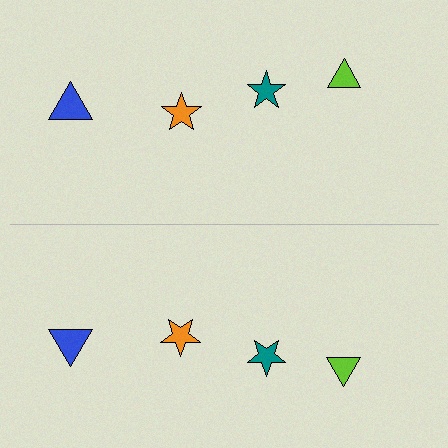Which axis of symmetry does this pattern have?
The pattern has a horizontal axis of symmetry running through the center of the image.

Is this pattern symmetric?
Yes, this pattern has bilateral (reflection) symmetry.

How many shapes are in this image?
There are 8 shapes in this image.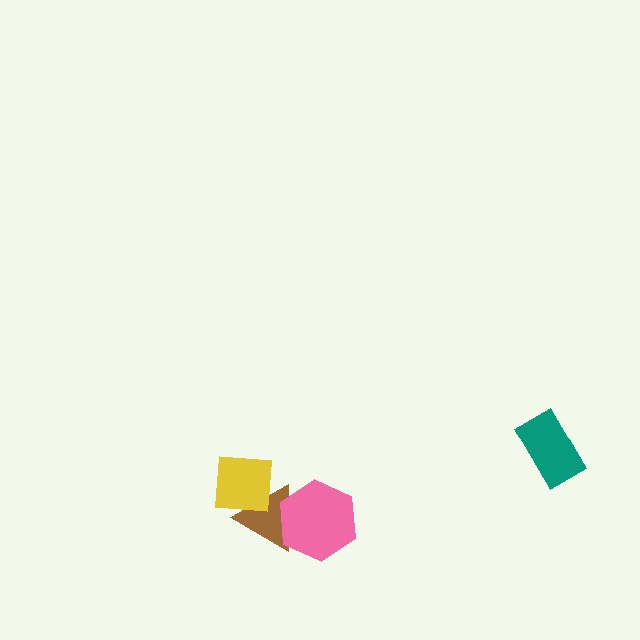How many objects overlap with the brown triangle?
2 objects overlap with the brown triangle.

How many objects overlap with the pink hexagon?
1 object overlaps with the pink hexagon.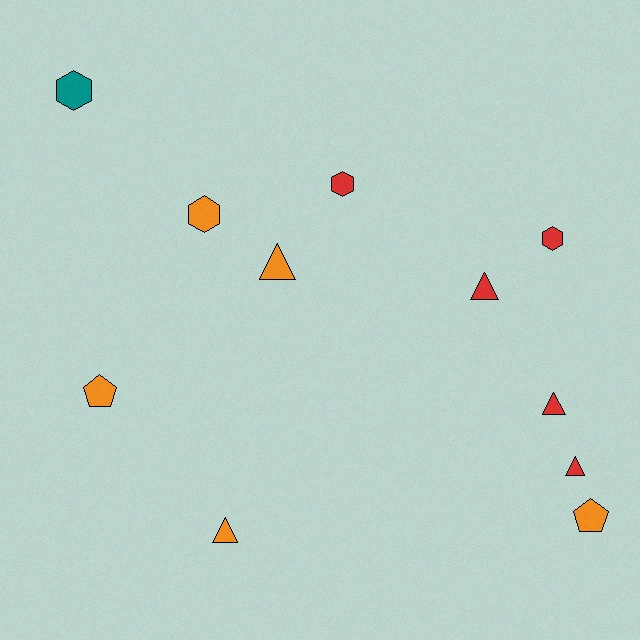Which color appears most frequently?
Orange, with 5 objects.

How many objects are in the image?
There are 11 objects.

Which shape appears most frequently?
Triangle, with 5 objects.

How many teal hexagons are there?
There is 1 teal hexagon.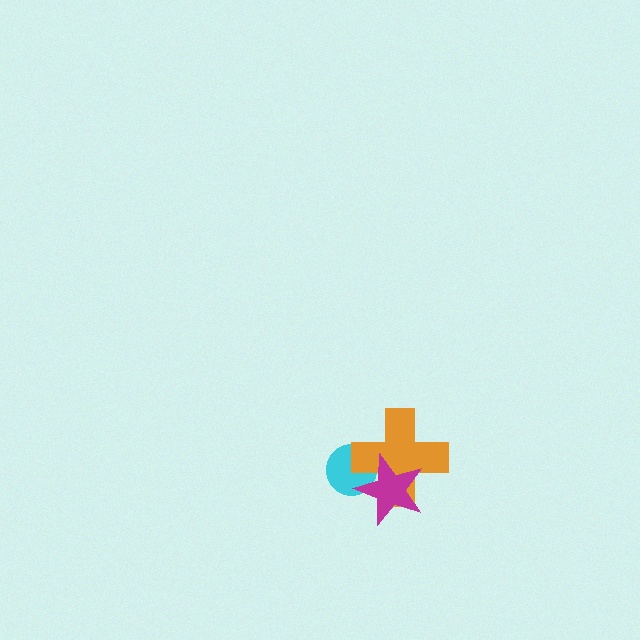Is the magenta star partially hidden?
No, no other shape covers it.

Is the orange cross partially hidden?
Yes, it is partially covered by another shape.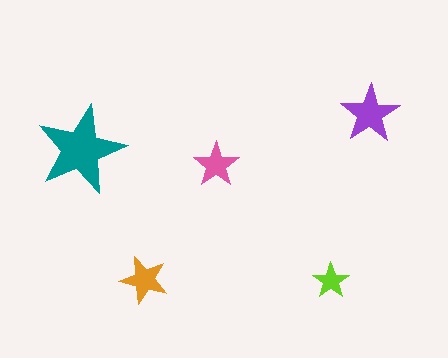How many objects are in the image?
There are 5 objects in the image.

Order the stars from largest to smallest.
the teal one, the purple one, the orange one, the pink one, the lime one.